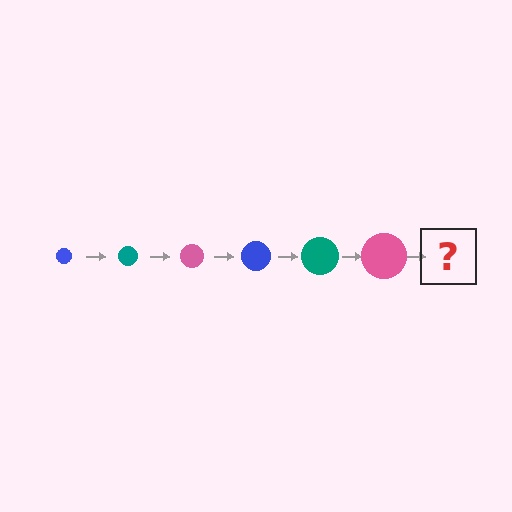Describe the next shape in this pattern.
It should be a blue circle, larger than the previous one.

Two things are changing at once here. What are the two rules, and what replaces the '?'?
The two rules are that the circle grows larger each step and the color cycles through blue, teal, and pink. The '?' should be a blue circle, larger than the previous one.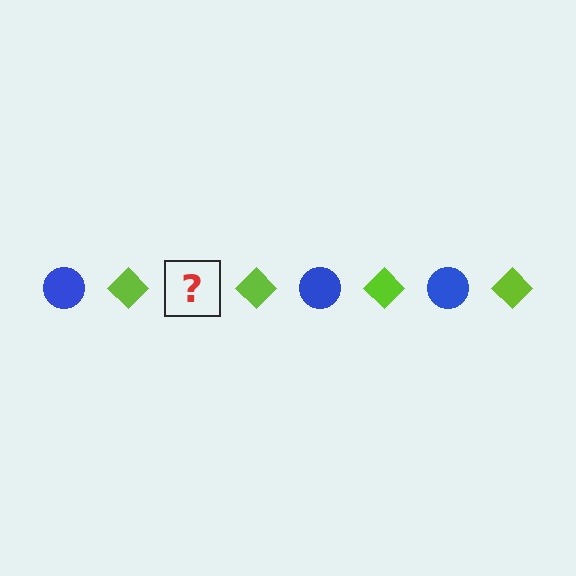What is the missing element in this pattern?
The missing element is a blue circle.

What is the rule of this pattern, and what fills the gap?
The rule is that the pattern alternates between blue circle and lime diamond. The gap should be filled with a blue circle.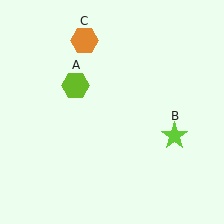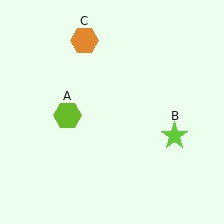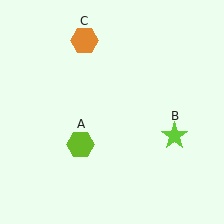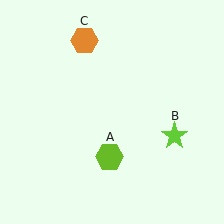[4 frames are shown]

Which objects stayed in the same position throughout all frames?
Lime star (object B) and orange hexagon (object C) remained stationary.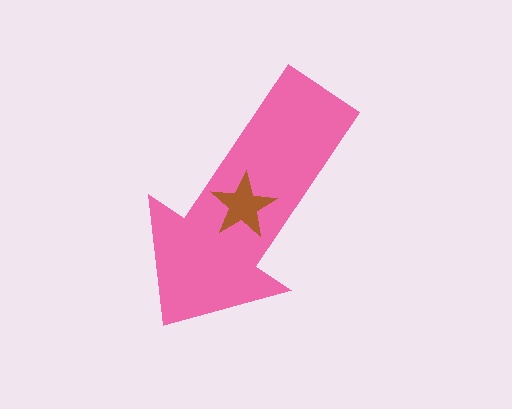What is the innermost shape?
The brown star.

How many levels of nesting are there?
2.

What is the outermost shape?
The pink arrow.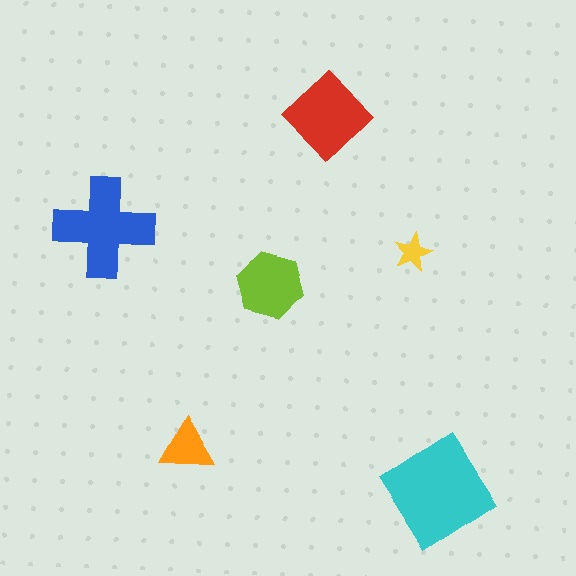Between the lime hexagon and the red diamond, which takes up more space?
The red diamond.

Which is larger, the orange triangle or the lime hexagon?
The lime hexagon.